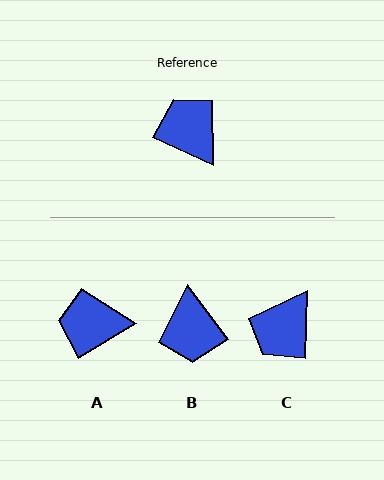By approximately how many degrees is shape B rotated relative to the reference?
Approximately 152 degrees counter-clockwise.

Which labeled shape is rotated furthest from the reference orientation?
B, about 152 degrees away.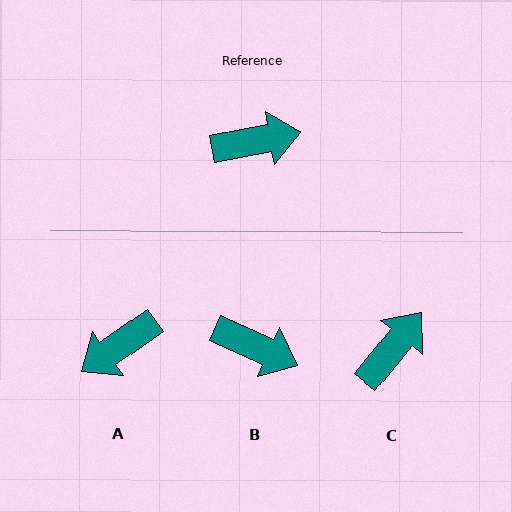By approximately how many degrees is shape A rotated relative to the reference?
Approximately 155 degrees clockwise.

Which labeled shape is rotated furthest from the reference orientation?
A, about 155 degrees away.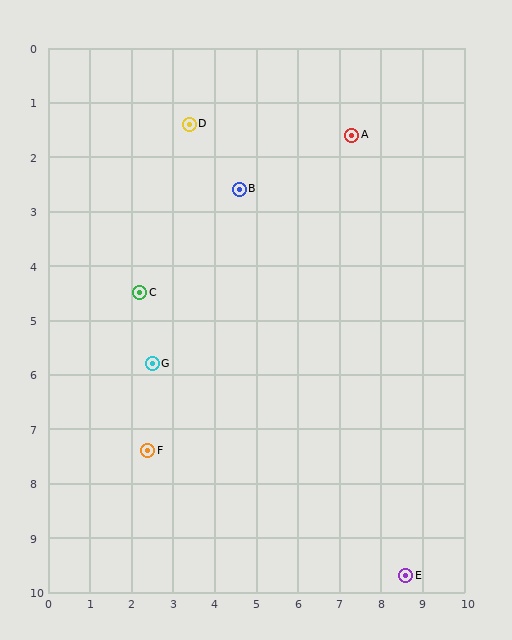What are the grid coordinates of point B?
Point B is at approximately (4.6, 2.6).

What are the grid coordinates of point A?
Point A is at approximately (7.3, 1.6).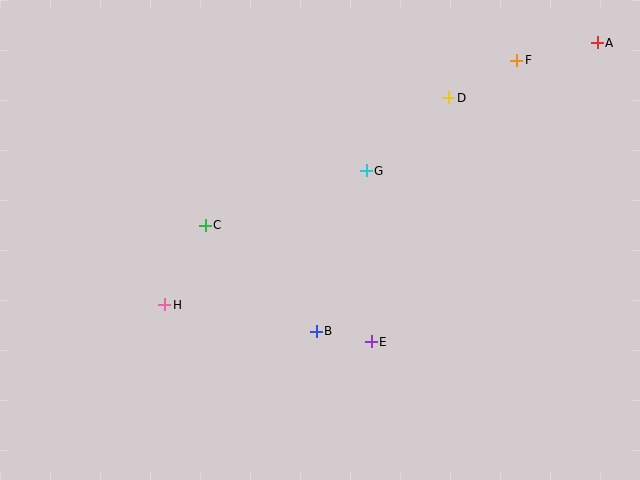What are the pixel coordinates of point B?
Point B is at (316, 331).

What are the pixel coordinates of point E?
Point E is at (371, 342).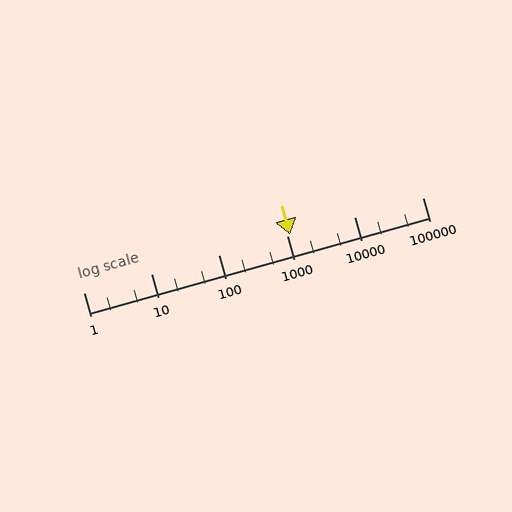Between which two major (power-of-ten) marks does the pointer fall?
The pointer is between 1000 and 10000.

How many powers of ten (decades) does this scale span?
The scale spans 5 decades, from 1 to 100000.